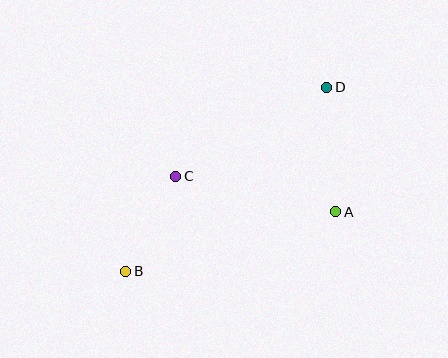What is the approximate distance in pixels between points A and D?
The distance between A and D is approximately 125 pixels.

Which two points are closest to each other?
Points B and C are closest to each other.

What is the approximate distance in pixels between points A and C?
The distance between A and C is approximately 164 pixels.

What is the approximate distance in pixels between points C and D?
The distance between C and D is approximately 175 pixels.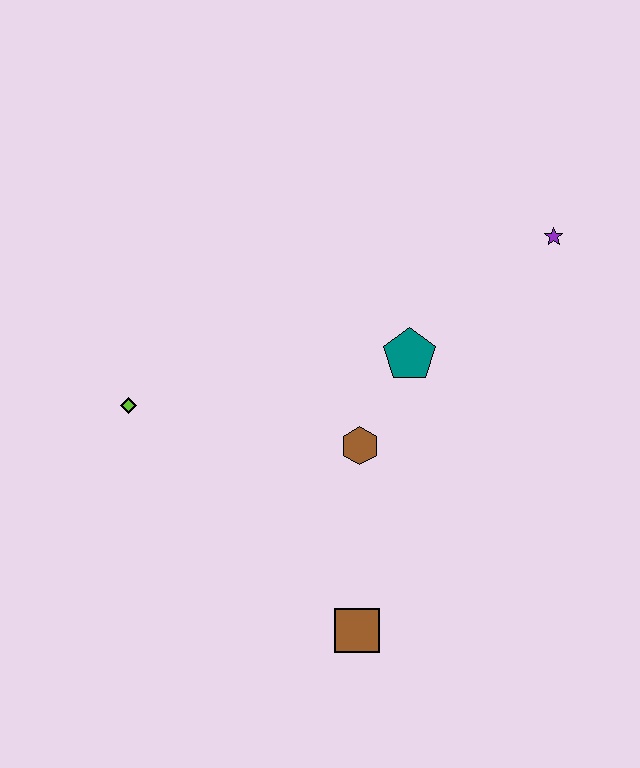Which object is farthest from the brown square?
The purple star is farthest from the brown square.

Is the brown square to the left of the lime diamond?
No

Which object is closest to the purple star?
The teal pentagon is closest to the purple star.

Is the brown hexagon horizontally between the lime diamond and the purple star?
Yes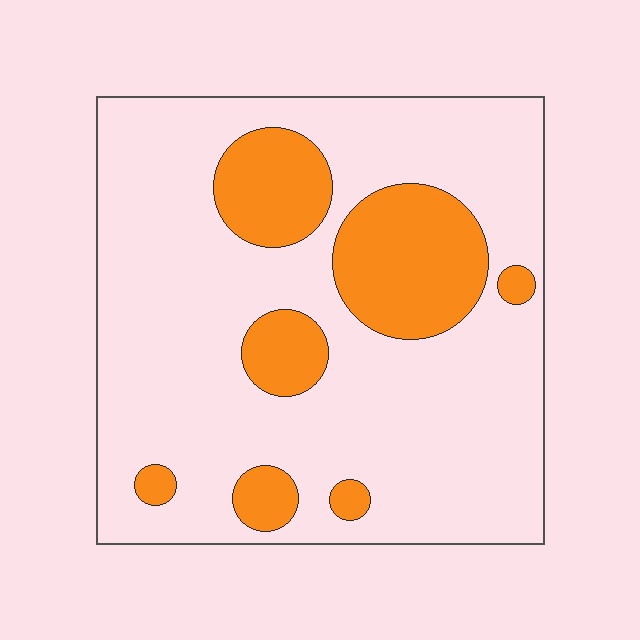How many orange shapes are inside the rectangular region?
7.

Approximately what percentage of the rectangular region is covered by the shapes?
Approximately 20%.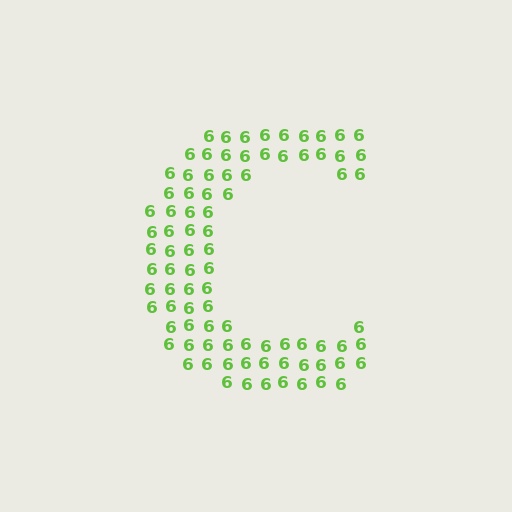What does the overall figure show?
The overall figure shows the letter C.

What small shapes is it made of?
It is made of small digit 6's.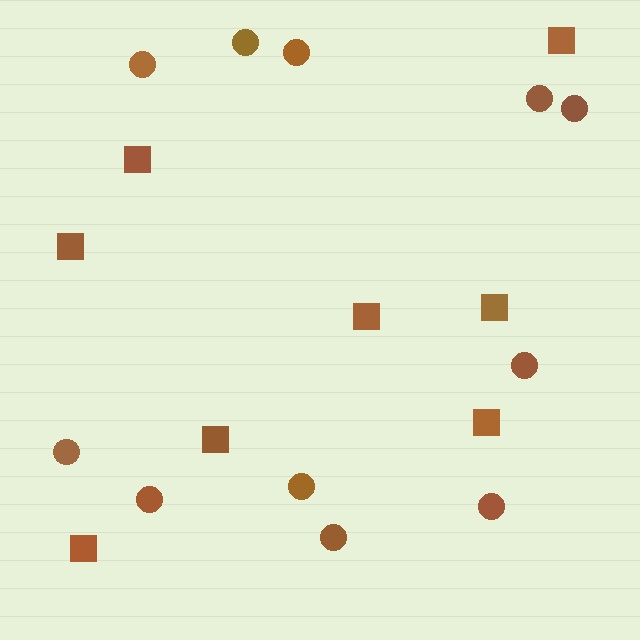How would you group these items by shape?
There are 2 groups: one group of circles (11) and one group of squares (8).